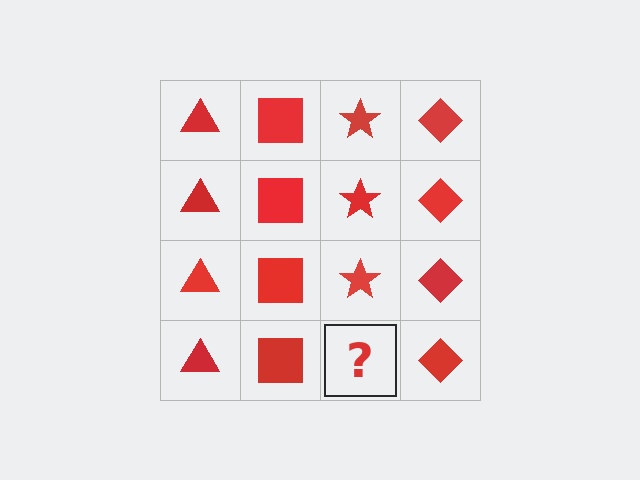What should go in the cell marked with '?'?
The missing cell should contain a red star.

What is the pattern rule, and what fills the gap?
The rule is that each column has a consistent shape. The gap should be filled with a red star.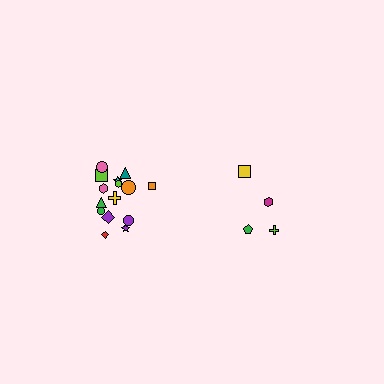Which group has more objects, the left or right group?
The left group.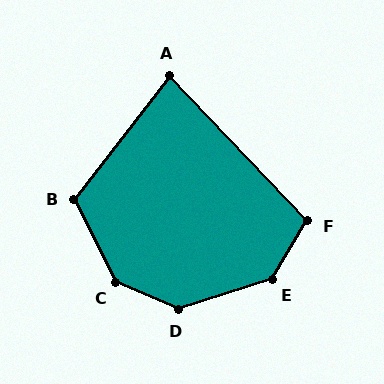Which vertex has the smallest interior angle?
A, at approximately 81 degrees.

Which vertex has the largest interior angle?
C, at approximately 140 degrees.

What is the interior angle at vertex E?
Approximately 139 degrees (obtuse).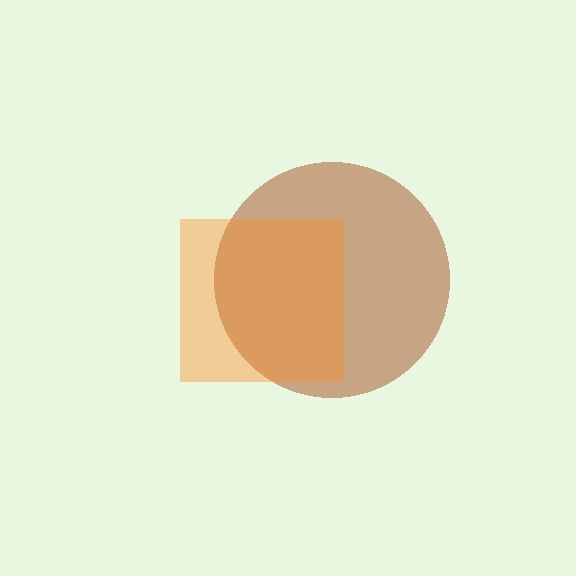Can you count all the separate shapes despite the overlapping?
Yes, there are 2 separate shapes.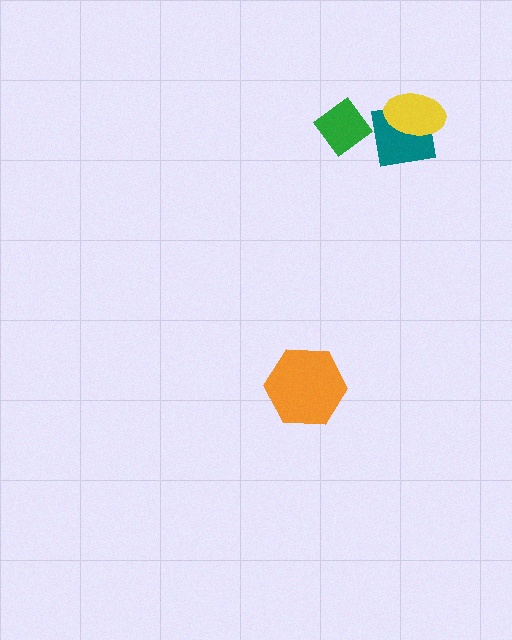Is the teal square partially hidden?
Yes, it is partially covered by another shape.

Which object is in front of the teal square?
The yellow ellipse is in front of the teal square.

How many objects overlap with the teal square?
1 object overlaps with the teal square.